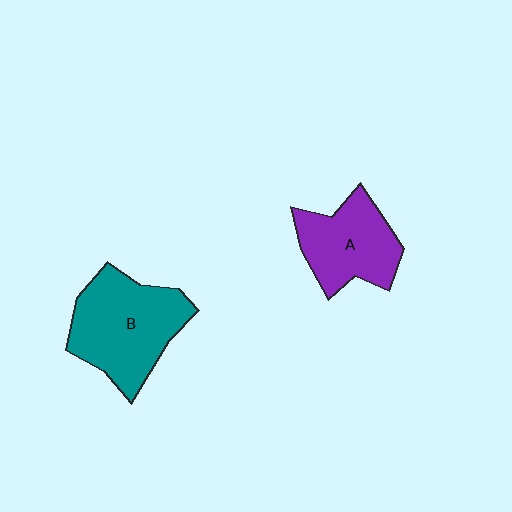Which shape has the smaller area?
Shape A (purple).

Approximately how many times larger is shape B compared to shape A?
Approximately 1.3 times.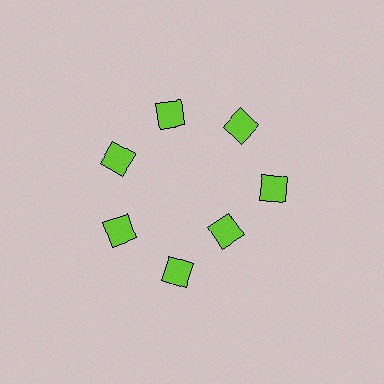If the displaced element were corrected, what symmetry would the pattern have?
It would have 7-fold rotational symmetry — the pattern would map onto itself every 51 degrees.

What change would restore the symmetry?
The symmetry would be restored by moving it outward, back onto the ring so that all 7 diamonds sit at equal angles and equal distance from the center.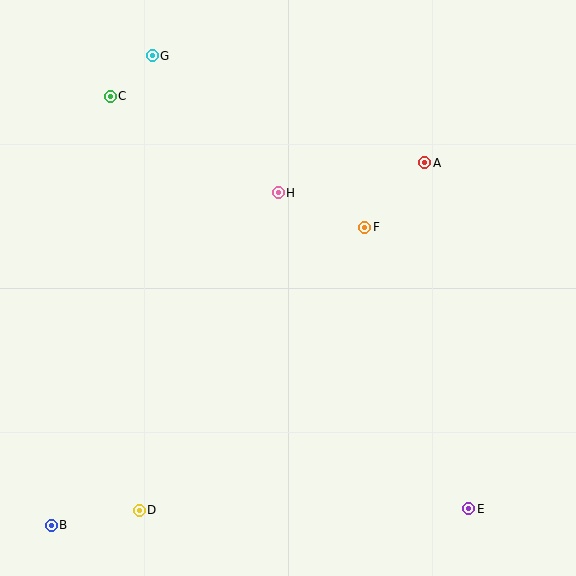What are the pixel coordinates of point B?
Point B is at (51, 525).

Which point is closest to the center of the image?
Point H at (278, 193) is closest to the center.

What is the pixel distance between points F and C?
The distance between F and C is 286 pixels.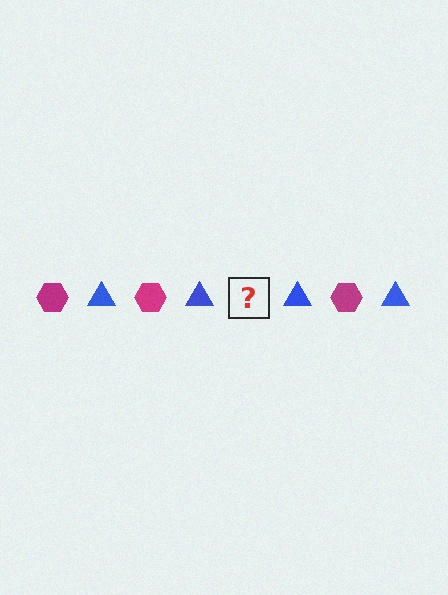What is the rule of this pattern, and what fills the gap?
The rule is that the pattern alternates between magenta hexagon and blue triangle. The gap should be filled with a magenta hexagon.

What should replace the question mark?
The question mark should be replaced with a magenta hexagon.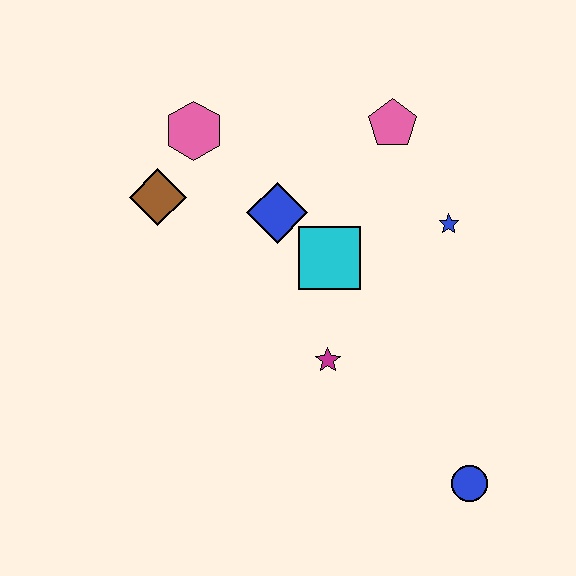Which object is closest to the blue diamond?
The cyan square is closest to the blue diamond.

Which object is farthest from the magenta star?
The pink hexagon is farthest from the magenta star.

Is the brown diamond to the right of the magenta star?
No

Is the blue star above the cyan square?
Yes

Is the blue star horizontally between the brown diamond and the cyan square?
No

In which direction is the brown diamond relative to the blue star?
The brown diamond is to the left of the blue star.